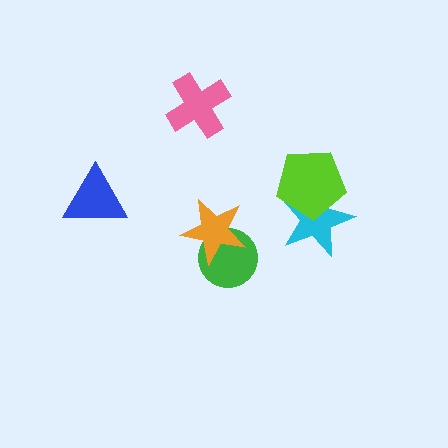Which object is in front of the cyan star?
The lime pentagon is in front of the cyan star.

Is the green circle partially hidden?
Yes, it is partially covered by another shape.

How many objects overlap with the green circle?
1 object overlaps with the green circle.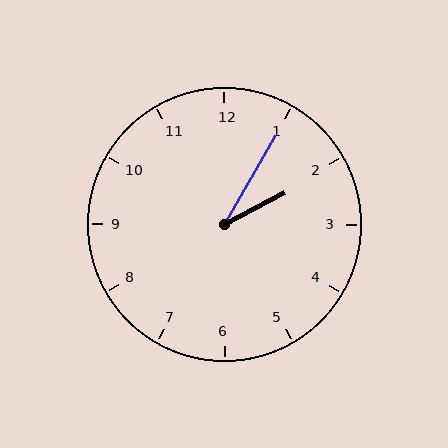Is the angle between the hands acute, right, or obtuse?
It is acute.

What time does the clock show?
2:05.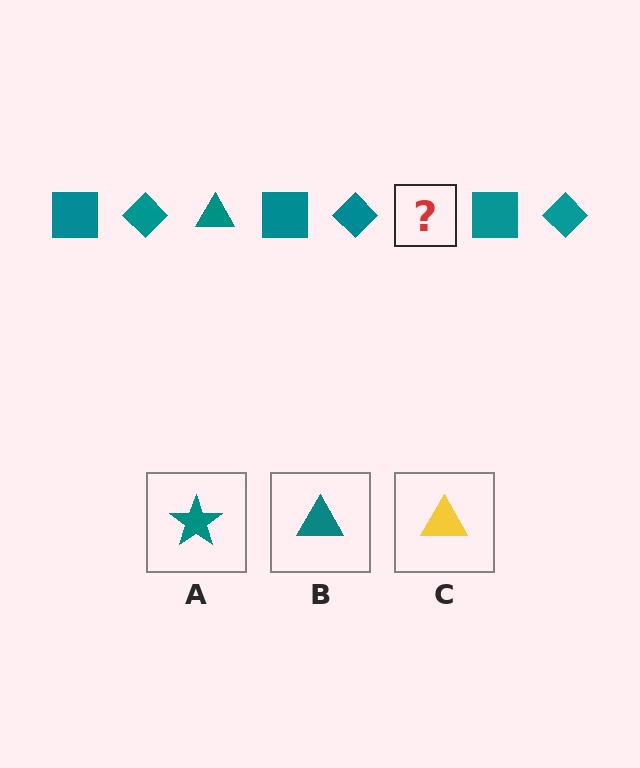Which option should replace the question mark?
Option B.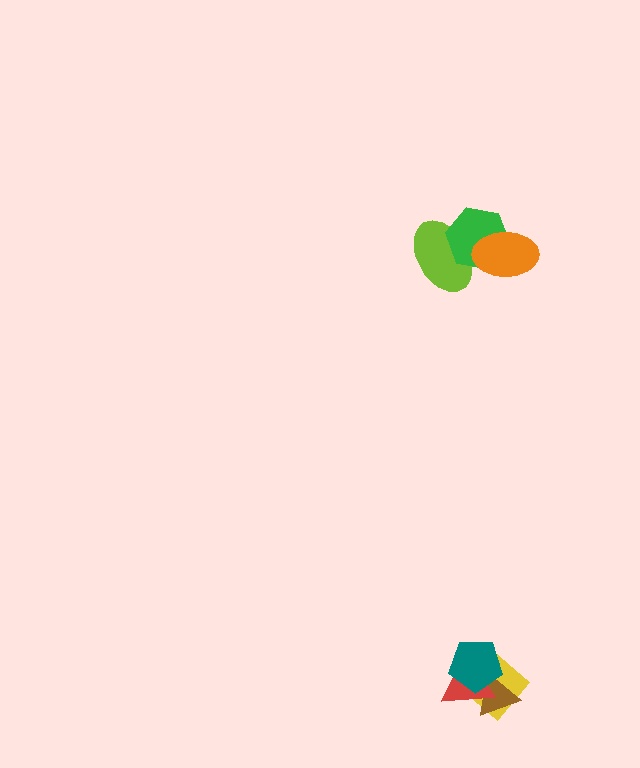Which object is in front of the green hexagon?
The orange ellipse is in front of the green hexagon.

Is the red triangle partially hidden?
Yes, it is partially covered by another shape.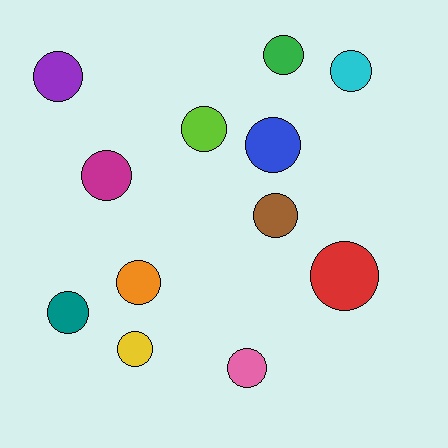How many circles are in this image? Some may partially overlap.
There are 12 circles.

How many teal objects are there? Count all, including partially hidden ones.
There is 1 teal object.